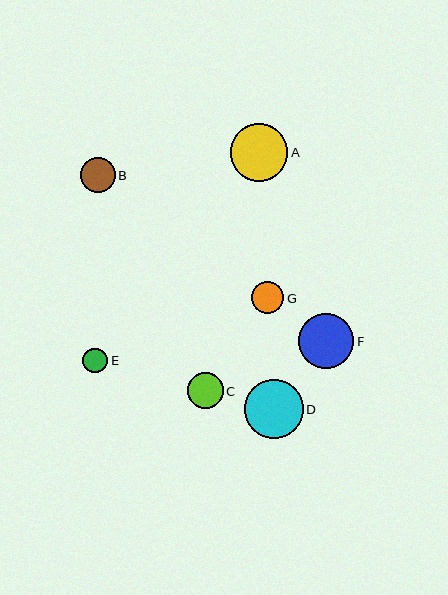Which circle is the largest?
Circle D is the largest with a size of approximately 59 pixels.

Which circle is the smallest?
Circle E is the smallest with a size of approximately 25 pixels.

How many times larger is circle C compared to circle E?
Circle C is approximately 1.5 times the size of circle E.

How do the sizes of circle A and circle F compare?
Circle A and circle F are approximately the same size.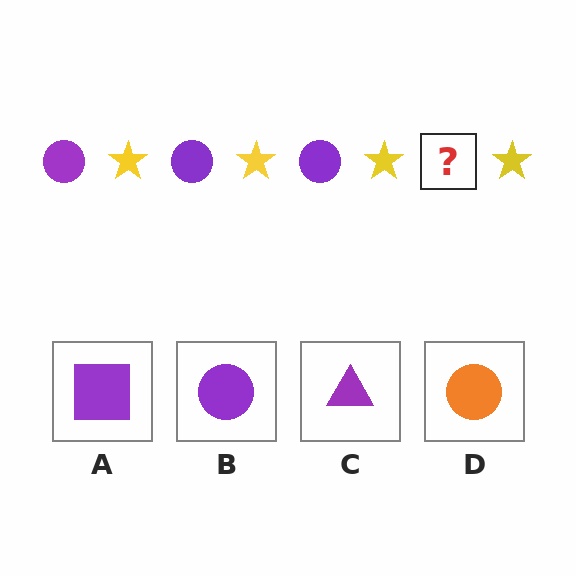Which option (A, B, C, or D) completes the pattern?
B.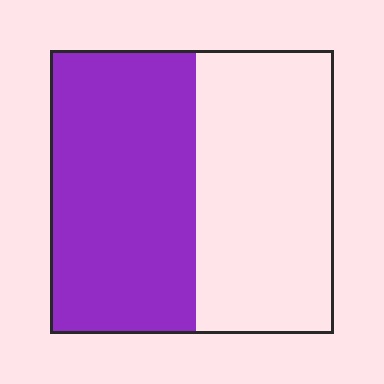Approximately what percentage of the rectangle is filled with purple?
Approximately 50%.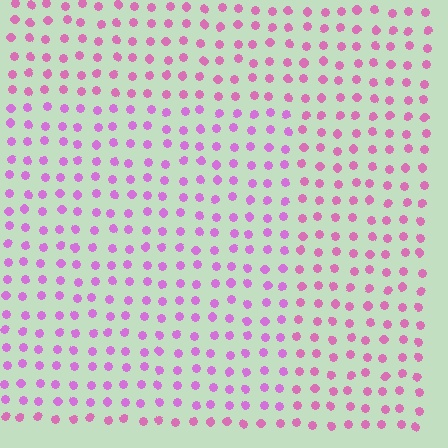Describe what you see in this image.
The image is filled with small pink elements in a uniform arrangement. A rectangle-shaped region is visible where the elements are tinted to a slightly different hue, forming a subtle color boundary.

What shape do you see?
I see a rectangle.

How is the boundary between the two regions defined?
The boundary is defined purely by a slight shift in hue (about 24 degrees). Spacing, size, and orientation are identical on both sides.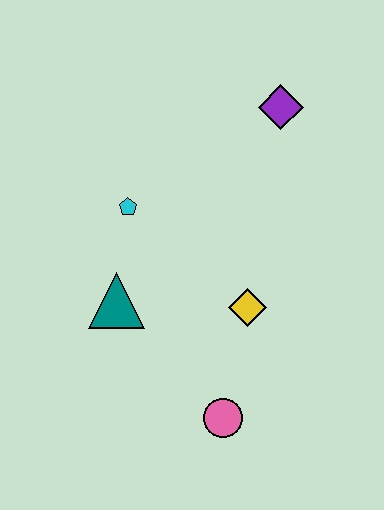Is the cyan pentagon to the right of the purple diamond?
No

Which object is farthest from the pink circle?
The purple diamond is farthest from the pink circle.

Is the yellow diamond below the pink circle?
No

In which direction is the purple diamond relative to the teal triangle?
The purple diamond is above the teal triangle.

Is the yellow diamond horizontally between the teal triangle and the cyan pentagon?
No